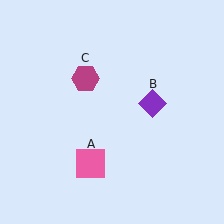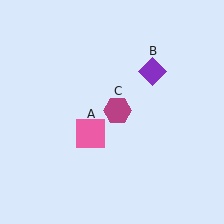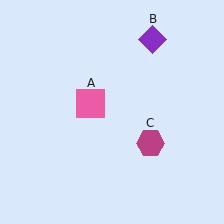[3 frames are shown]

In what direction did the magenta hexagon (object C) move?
The magenta hexagon (object C) moved down and to the right.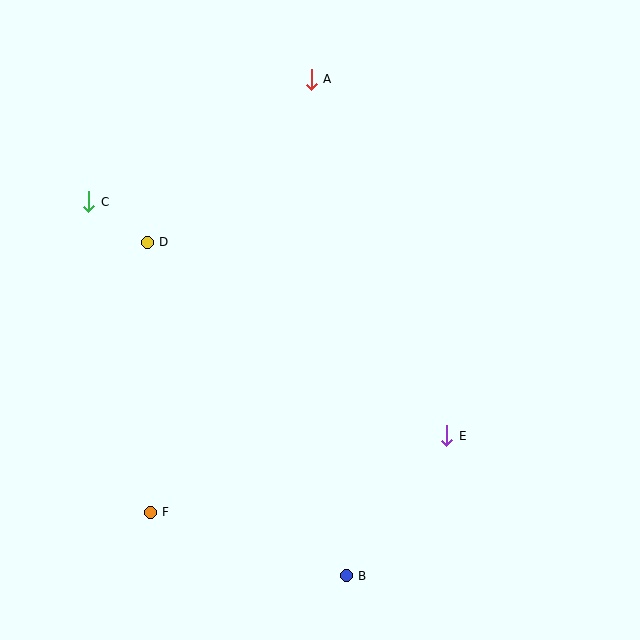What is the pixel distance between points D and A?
The distance between D and A is 231 pixels.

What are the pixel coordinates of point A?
Point A is at (311, 79).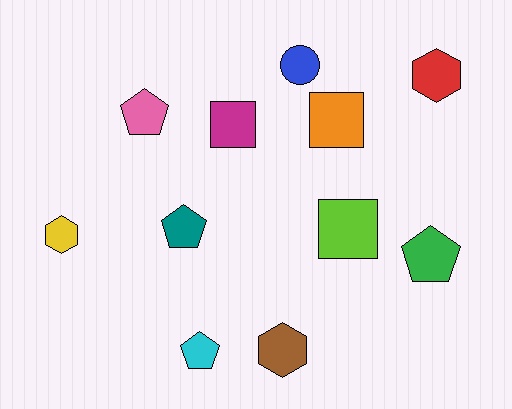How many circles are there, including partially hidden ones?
There is 1 circle.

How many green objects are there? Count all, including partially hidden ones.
There is 1 green object.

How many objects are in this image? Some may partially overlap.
There are 11 objects.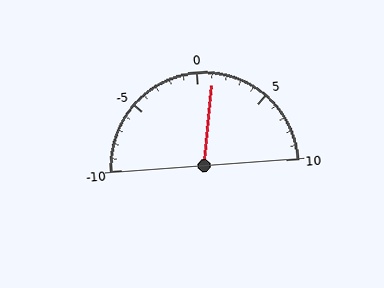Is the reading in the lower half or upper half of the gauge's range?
The reading is in the upper half of the range (-10 to 10).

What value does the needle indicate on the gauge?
The needle indicates approximately 1.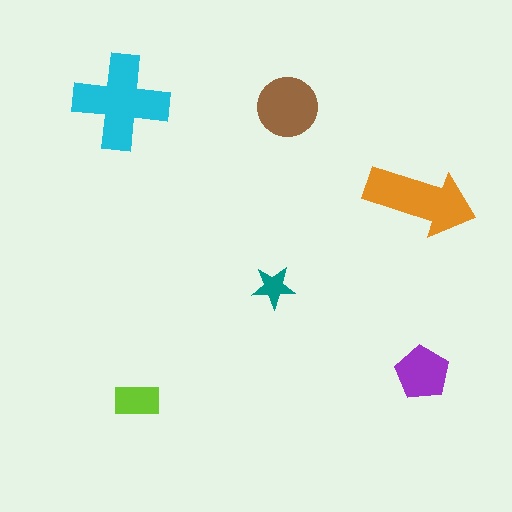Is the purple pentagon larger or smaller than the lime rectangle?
Larger.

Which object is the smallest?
The teal star.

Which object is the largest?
The cyan cross.